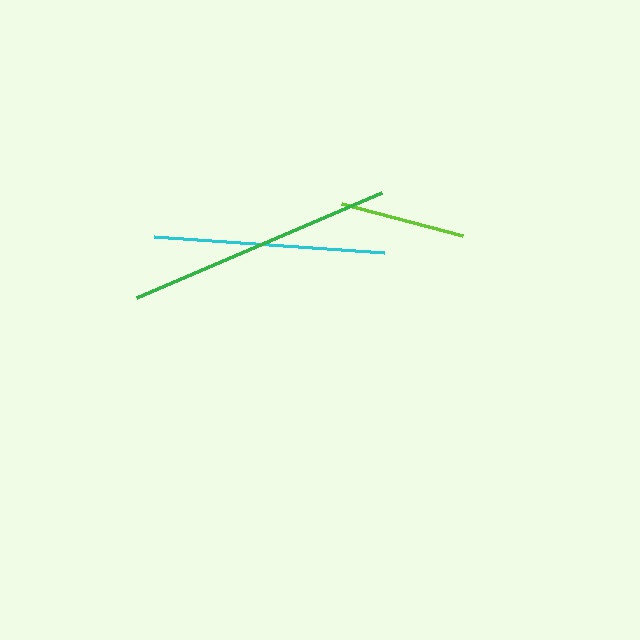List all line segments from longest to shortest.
From longest to shortest: green, cyan, lime.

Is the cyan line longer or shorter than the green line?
The green line is longer than the cyan line.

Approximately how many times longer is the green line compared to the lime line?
The green line is approximately 2.1 times the length of the lime line.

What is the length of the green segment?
The green segment is approximately 267 pixels long.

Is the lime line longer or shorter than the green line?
The green line is longer than the lime line.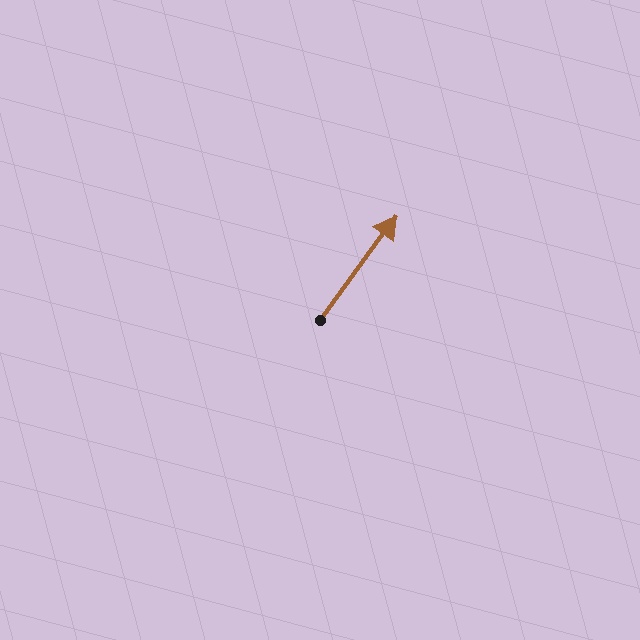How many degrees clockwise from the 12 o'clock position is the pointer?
Approximately 36 degrees.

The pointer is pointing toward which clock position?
Roughly 1 o'clock.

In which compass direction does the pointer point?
Northeast.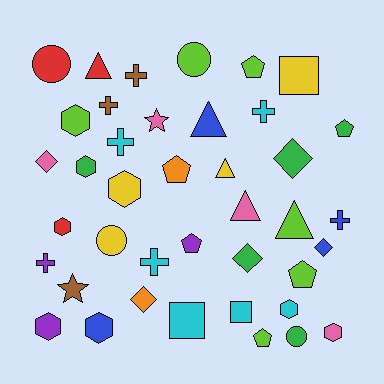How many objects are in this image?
There are 40 objects.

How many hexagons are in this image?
There are 8 hexagons.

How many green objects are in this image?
There are 5 green objects.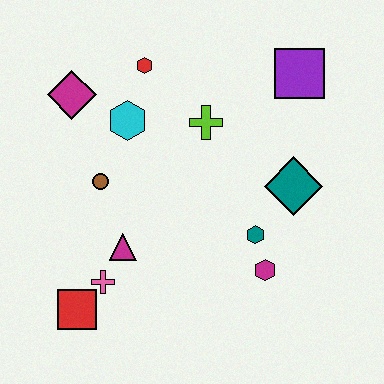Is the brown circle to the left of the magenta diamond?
No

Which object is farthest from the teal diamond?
The red square is farthest from the teal diamond.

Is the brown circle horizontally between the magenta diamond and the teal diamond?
Yes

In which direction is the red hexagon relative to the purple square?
The red hexagon is to the left of the purple square.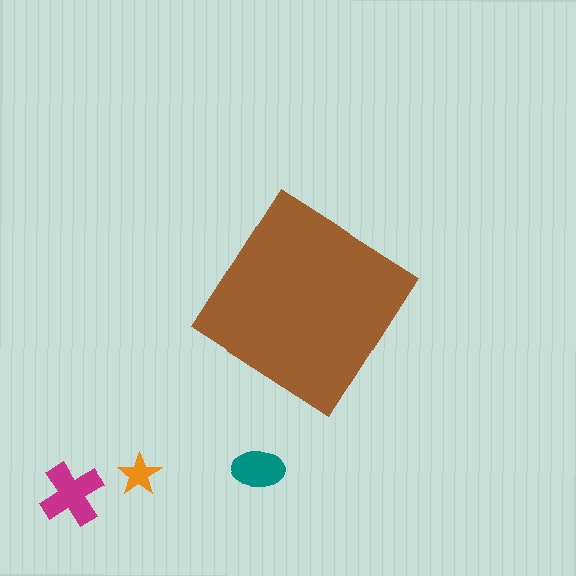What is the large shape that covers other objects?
A brown diamond.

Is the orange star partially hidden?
No, the orange star is fully visible.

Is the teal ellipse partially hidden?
No, the teal ellipse is fully visible.